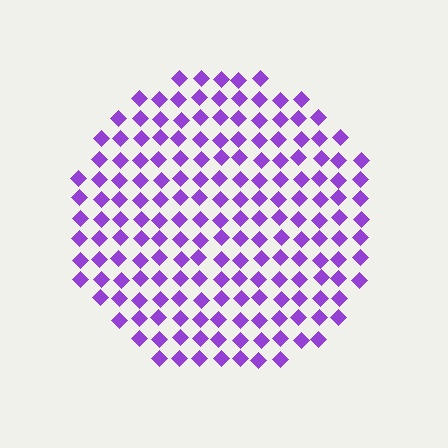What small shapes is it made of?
It is made of small diamonds.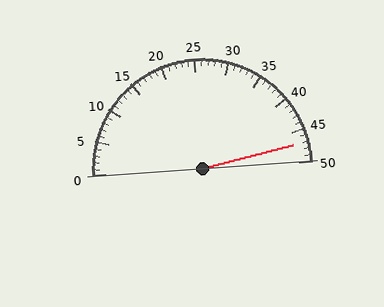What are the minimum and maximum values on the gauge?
The gauge ranges from 0 to 50.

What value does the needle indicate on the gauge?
The needle indicates approximately 47.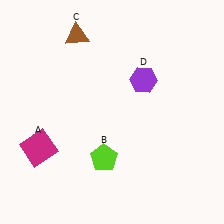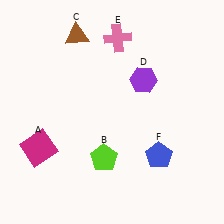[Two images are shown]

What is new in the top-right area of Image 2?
A pink cross (E) was added in the top-right area of Image 2.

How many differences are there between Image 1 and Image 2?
There are 2 differences between the two images.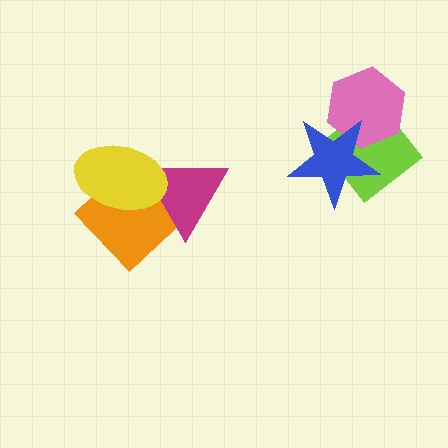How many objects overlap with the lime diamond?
2 objects overlap with the lime diamond.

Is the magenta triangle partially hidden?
Yes, it is partially covered by another shape.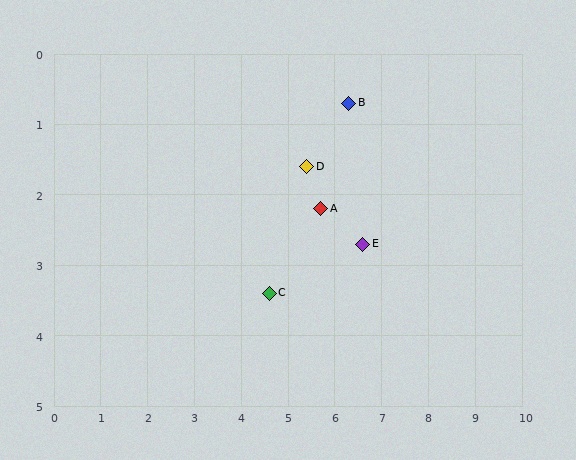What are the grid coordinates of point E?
Point E is at approximately (6.6, 2.7).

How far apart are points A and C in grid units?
Points A and C are about 1.6 grid units apart.